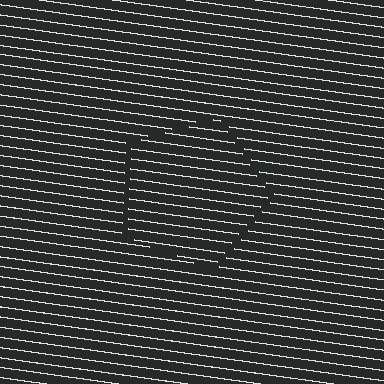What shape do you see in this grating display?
An illusory pentagon. The interior of the shape contains the same grating, shifted by half a period — the contour is defined by the phase discontinuity where line-ends from the inner and outer gratings abut.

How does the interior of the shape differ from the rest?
The interior of the shape contains the same grating, shifted by half a period — the contour is defined by the phase discontinuity where line-ends from the inner and outer gratings abut.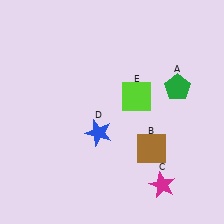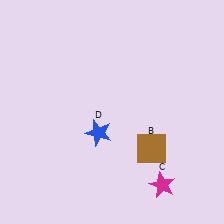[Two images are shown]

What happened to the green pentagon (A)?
The green pentagon (A) was removed in Image 2. It was in the top-right area of Image 1.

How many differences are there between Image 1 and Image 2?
There are 2 differences between the two images.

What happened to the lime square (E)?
The lime square (E) was removed in Image 2. It was in the top-right area of Image 1.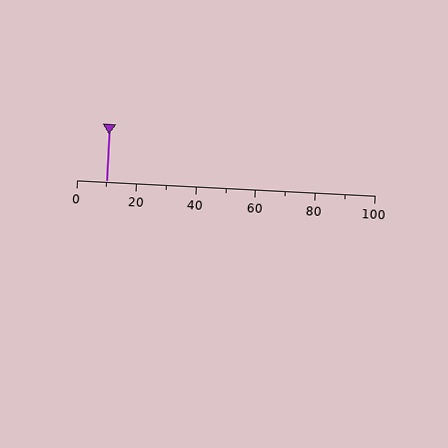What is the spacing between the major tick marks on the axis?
The major ticks are spaced 20 apart.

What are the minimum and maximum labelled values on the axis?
The axis runs from 0 to 100.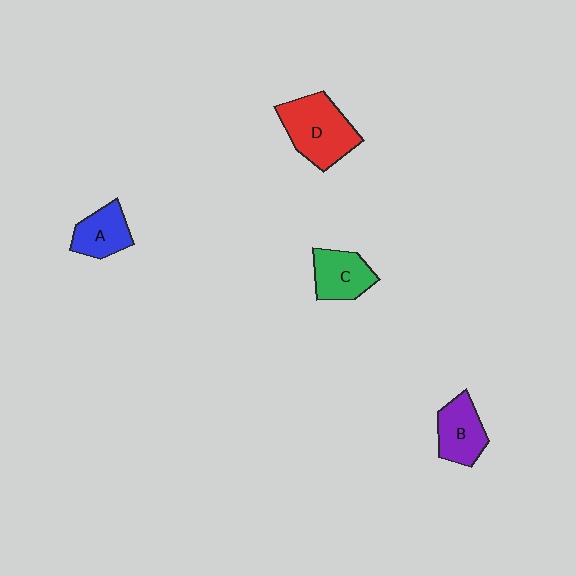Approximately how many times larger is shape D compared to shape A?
Approximately 1.7 times.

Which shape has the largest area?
Shape D (red).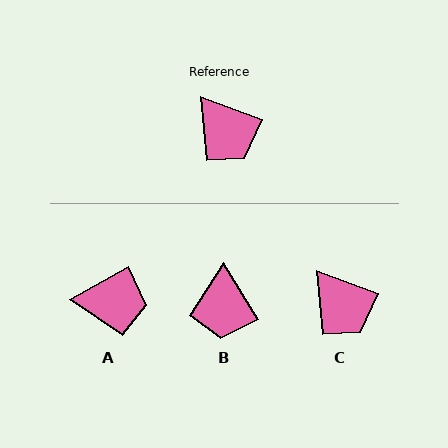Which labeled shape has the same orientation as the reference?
C.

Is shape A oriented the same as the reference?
No, it is off by about 49 degrees.